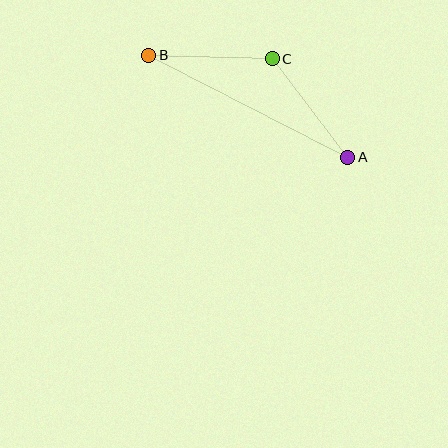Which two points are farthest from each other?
Points A and B are farthest from each other.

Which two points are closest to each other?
Points B and C are closest to each other.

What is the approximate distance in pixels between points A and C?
The distance between A and C is approximately 124 pixels.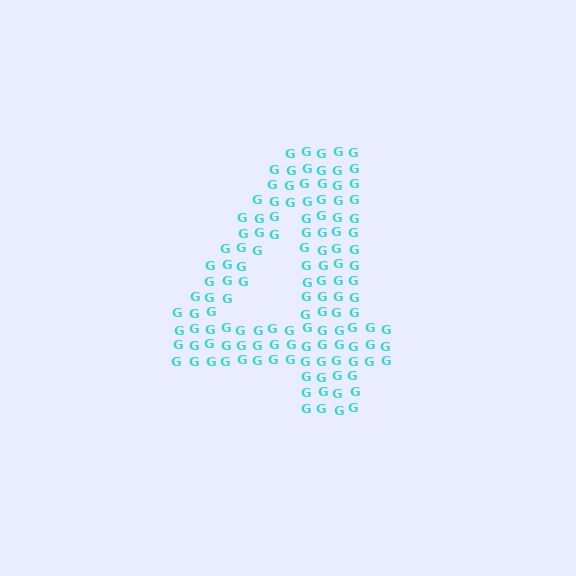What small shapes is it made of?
It is made of small letter G's.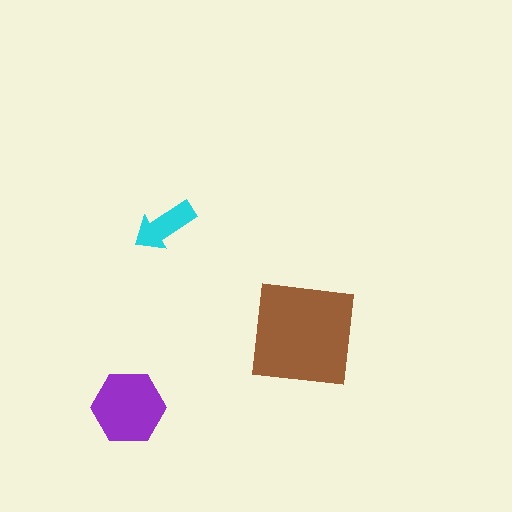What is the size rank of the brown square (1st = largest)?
1st.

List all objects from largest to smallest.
The brown square, the purple hexagon, the cyan arrow.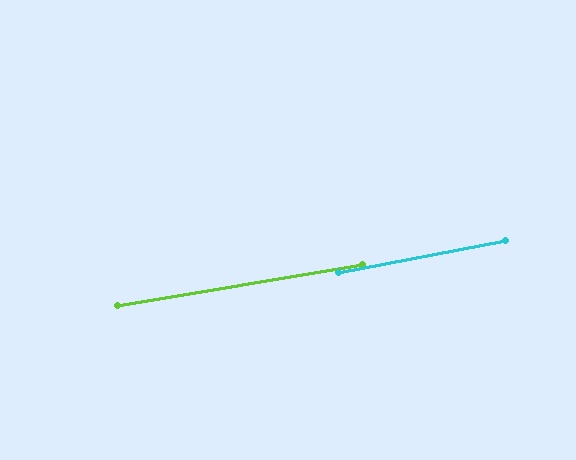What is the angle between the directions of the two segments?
Approximately 1 degree.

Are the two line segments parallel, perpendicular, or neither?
Parallel — their directions differ by only 1.1°.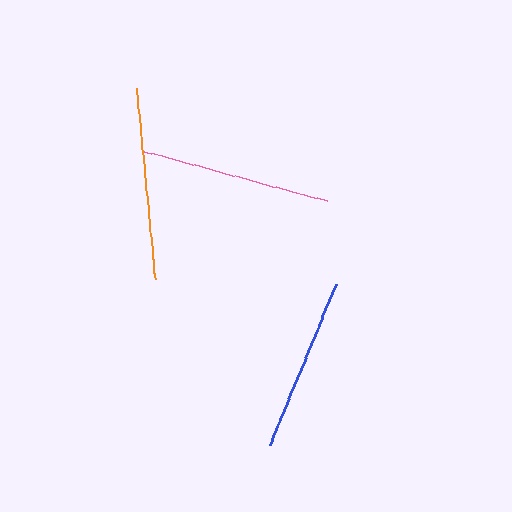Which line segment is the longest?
The orange line is the longest at approximately 192 pixels.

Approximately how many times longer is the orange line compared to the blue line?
The orange line is approximately 1.1 times the length of the blue line.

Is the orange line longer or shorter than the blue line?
The orange line is longer than the blue line.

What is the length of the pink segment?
The pink segment is approximately 189 pixels long.